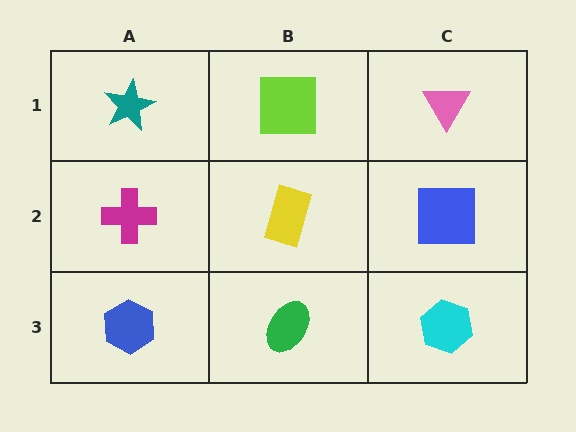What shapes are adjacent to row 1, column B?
A yellow rectangle (row 2, column B), a teal star (row 1, column A), a pink triangle (row 1, column C).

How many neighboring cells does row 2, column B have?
4.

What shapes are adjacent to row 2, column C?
A pink triangle (row 1, column C), a cyan hexagon (row 3, column C), a yellow rectangle (row 2, column B).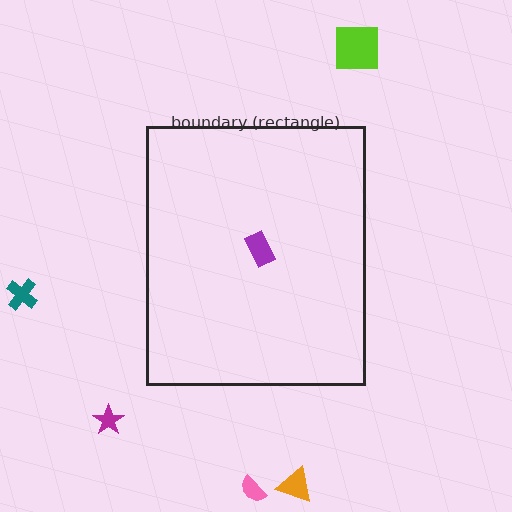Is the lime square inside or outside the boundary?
Outside.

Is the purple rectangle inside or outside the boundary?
Inside.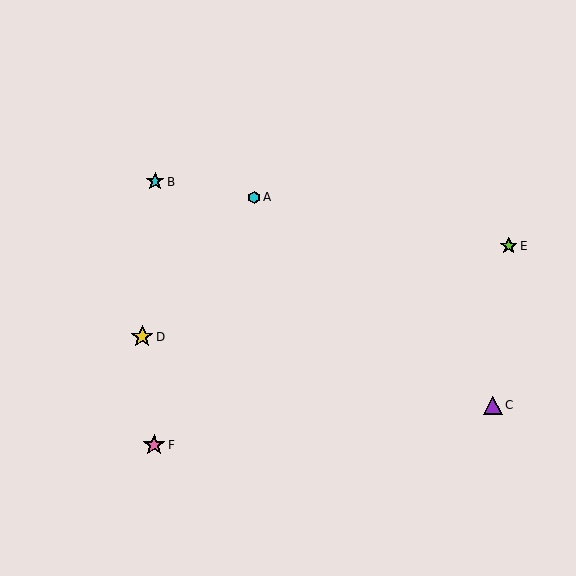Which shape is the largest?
The yellow star (labeled D) is the largest.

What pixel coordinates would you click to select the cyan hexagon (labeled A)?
Click at (254, 197) to select the cyan hexagon A.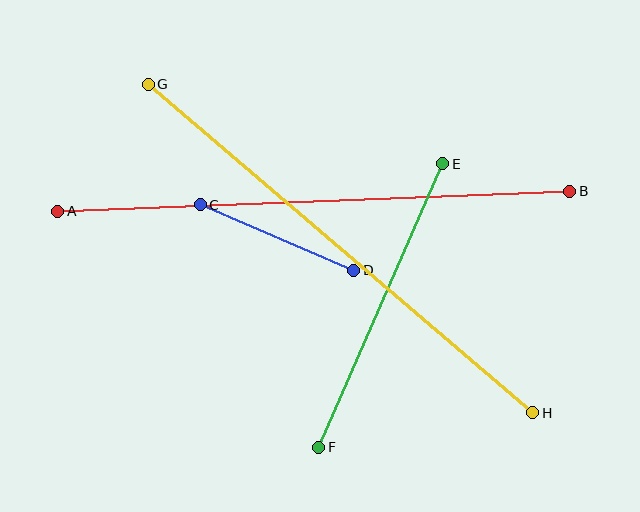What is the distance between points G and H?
The distance is approximately 506 pixels.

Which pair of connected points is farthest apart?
Points A and B are farthest apart.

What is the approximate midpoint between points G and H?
The midpoint is at approximately (340, 248) pixels.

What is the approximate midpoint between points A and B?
The midpoint is at approximately (314, 201) pixels.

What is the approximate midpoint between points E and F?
The midpoint is at approximately (381, 306) pixels.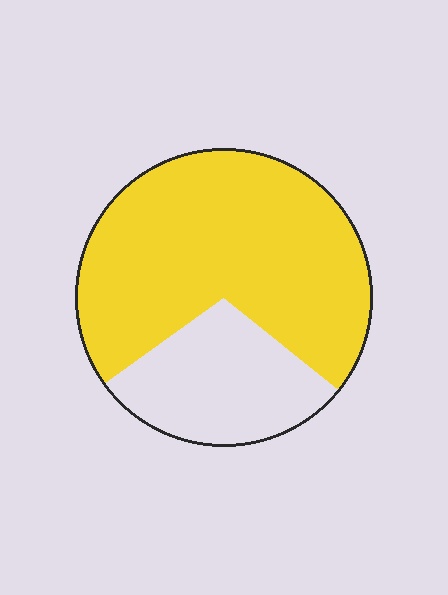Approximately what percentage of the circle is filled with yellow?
Approximately 70%.